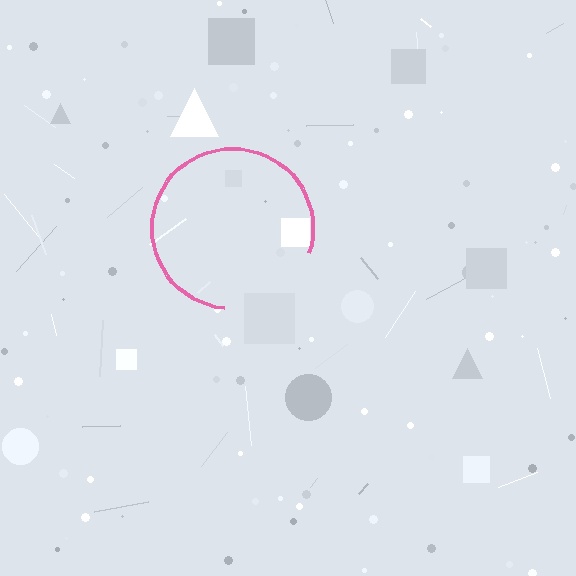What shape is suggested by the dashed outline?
The dashed outline suggests a circle.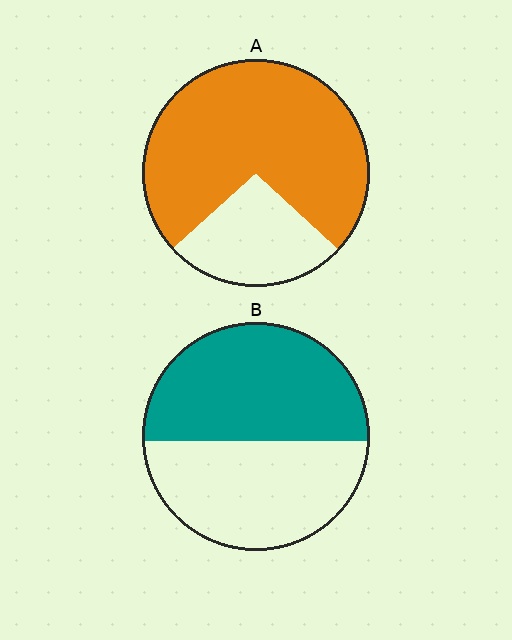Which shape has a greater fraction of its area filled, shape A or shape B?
Shape A.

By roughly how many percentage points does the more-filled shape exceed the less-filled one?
By roughly 20 percentage points (A over B).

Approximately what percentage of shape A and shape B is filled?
A is approximately 75% and B is approximately 55%.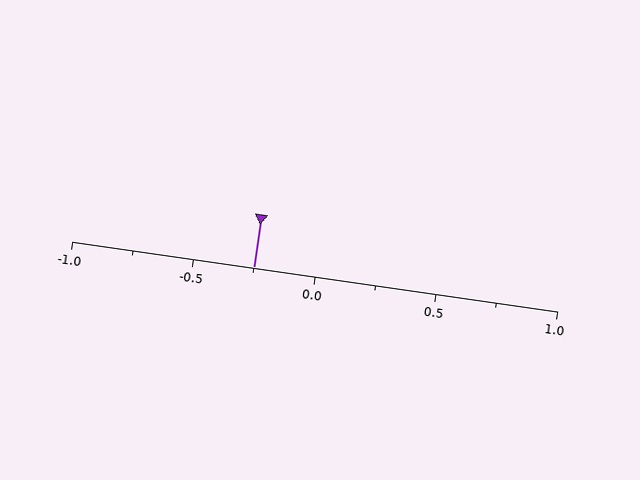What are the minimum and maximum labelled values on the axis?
The axis runs from -1.0 to 1.0.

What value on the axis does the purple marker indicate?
The marker indicates approximately -0.25.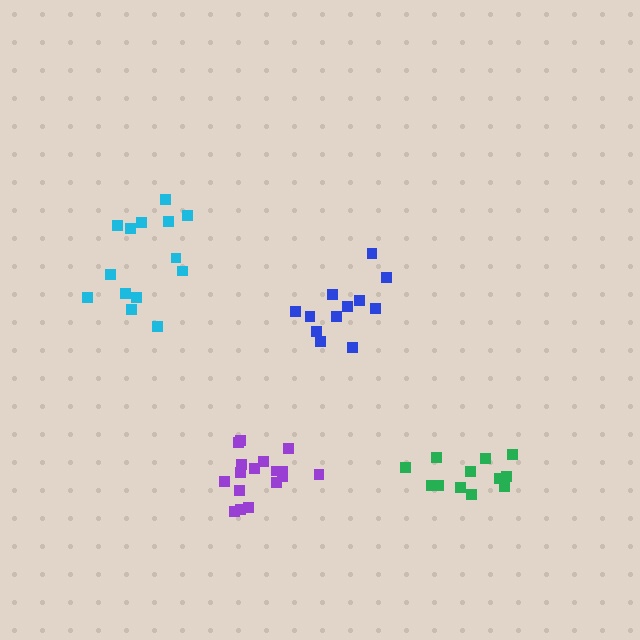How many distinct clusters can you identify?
There are 4 distinct clusters.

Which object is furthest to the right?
The green cluster is rightmost.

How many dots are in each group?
Group 1: 12 dots, Group 2: 12 dots, Group 3: 17 dots, Group 4: 14 dots (55 total).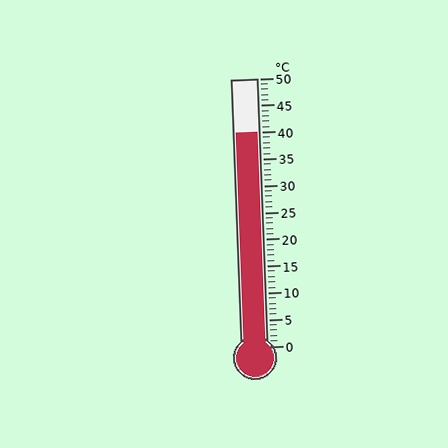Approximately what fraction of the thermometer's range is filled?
The thermometer is filled to approximately 80% of its range.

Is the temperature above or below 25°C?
The temperature is above 25°C.